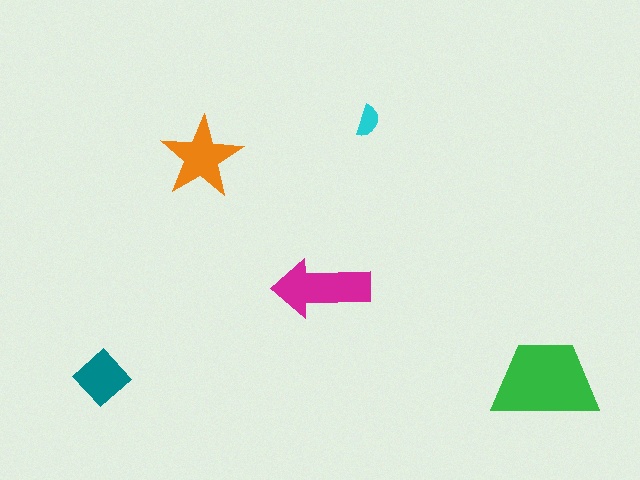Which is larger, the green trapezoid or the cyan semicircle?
The green trapezoid.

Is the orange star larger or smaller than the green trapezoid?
Smaller.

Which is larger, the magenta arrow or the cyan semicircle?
The magenta arrow.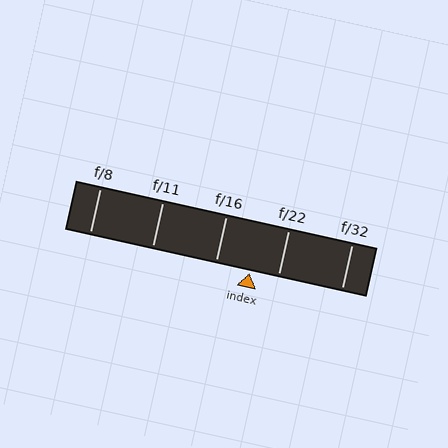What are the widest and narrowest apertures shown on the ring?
The widest aperture shown is f/8 and the narrowest is f/32.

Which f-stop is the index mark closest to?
The index mark is closest to f/22.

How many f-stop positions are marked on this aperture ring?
There are 5 f-stop positions marked.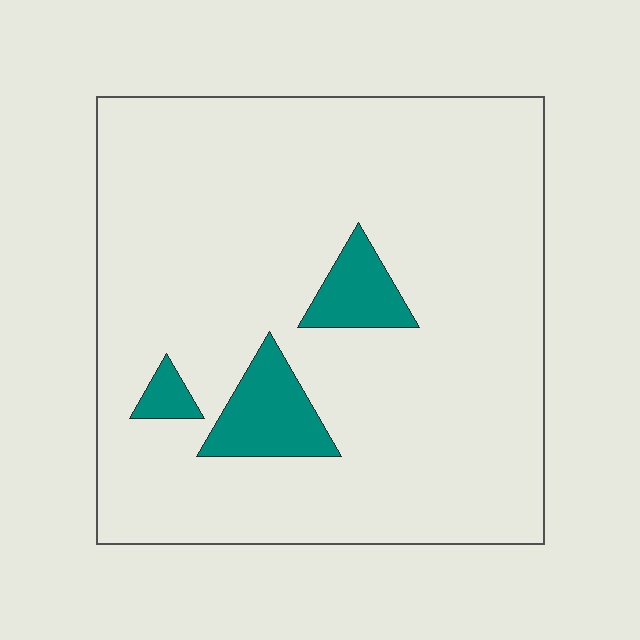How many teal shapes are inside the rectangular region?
3.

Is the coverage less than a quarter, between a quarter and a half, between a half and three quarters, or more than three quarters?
Less than a quarter.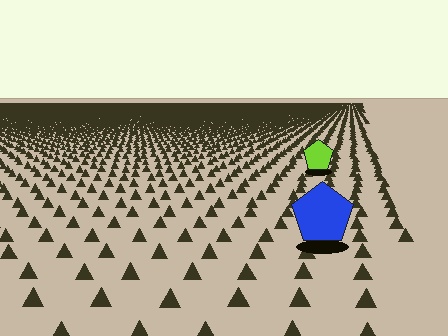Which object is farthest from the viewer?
The lime pentagon is farthest from the viewer. It appears smaller and the ground texture around it is denser.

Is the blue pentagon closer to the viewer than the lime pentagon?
Yes. The blue pentagon is closer — you can tell from the texture gradient: the ground texture is coarser near it.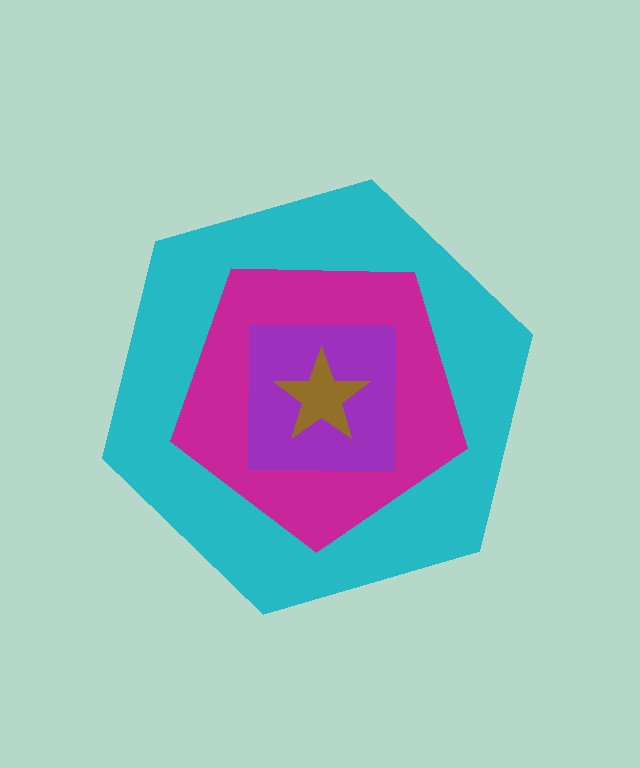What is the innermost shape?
The brown star.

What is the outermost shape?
The cyan hexagon.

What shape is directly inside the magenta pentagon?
The purple square.